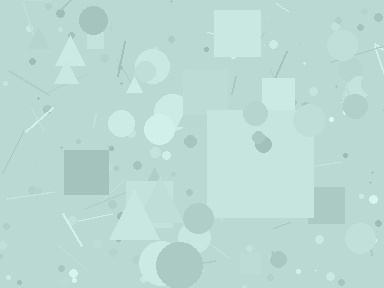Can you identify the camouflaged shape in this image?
The camouflaged shape is a square.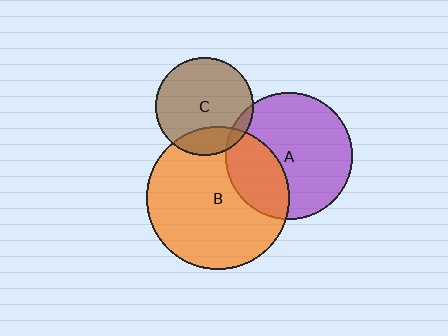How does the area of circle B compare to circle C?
Approximately 2.1 times.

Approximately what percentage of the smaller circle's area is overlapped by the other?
Approximately 30%.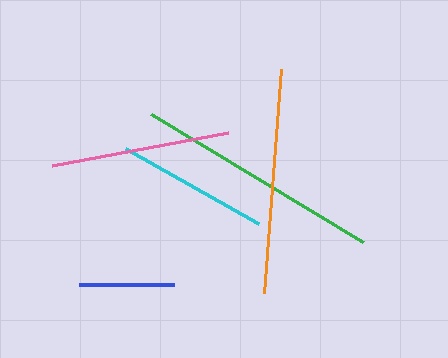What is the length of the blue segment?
The blue segment is approximately 95 pixels long.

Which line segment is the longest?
The green line is the longest at approximately 248 pixels.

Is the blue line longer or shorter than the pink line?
The pink line is longer than the blue line.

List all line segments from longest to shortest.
From longest to shortest: green, orange, pink, cyan, blue.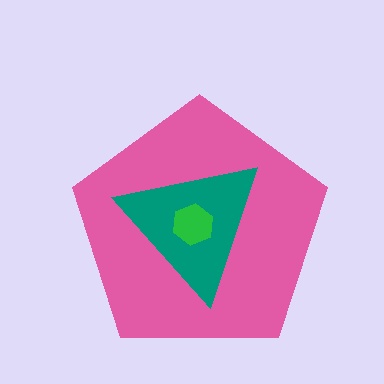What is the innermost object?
The green hexagon.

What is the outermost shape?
The pink pentagon.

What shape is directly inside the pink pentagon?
The teal triangle.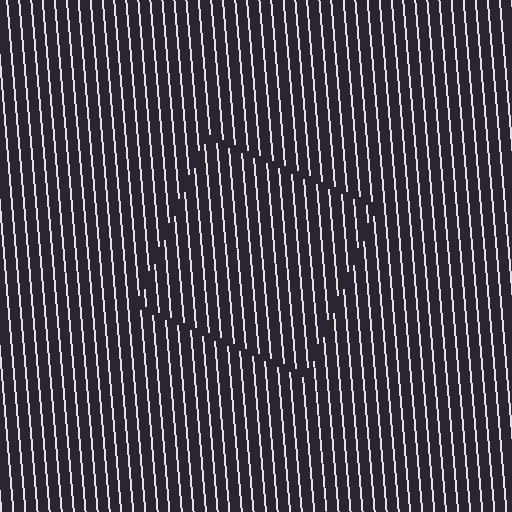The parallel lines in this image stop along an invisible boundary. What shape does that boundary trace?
An illusory square. The interior of the shape contains the same grating, shifted by half a period — the contour is defined by the phase discontinuity where line-ends from the inner and outer gratings abut.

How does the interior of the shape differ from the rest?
The interior of the shape contains the same grating, shifted by half a period — the contour is defined by the phase discontinuity where line-ends from the inner and outer gratings abut.